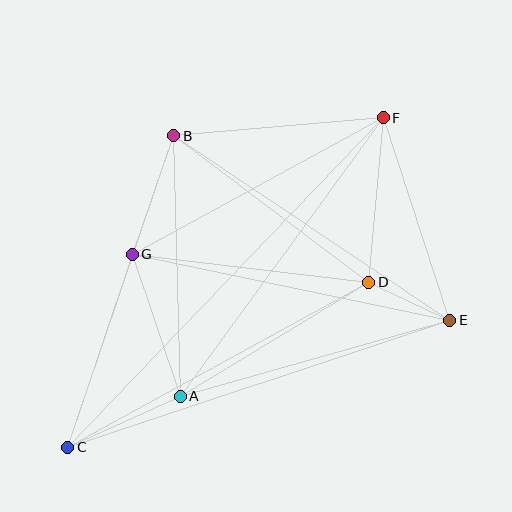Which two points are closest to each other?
Points D and E are closest to each other.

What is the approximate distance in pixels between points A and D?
The distance between A and D is approximately 221 pixels.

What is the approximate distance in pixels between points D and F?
The distance between D and F is approximately 165 pixels.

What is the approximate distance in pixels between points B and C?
The distance between B and C is approximately 329 pixels.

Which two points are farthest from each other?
Points C and F are farthest from each other.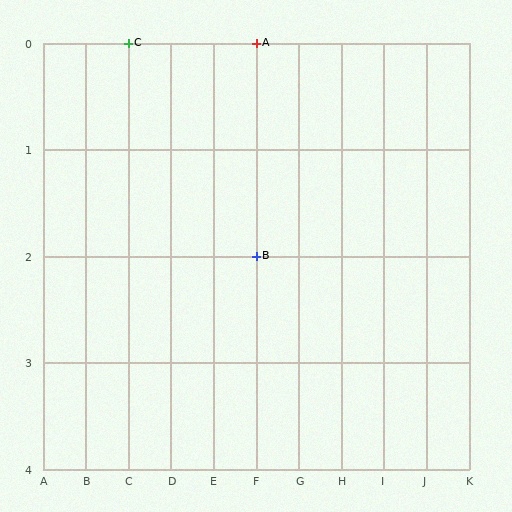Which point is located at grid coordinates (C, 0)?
Point C is at (C, 0).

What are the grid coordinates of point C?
Point C is at grid coordinates (C, 0).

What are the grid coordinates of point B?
Point B is at grid coordinates (F, 2).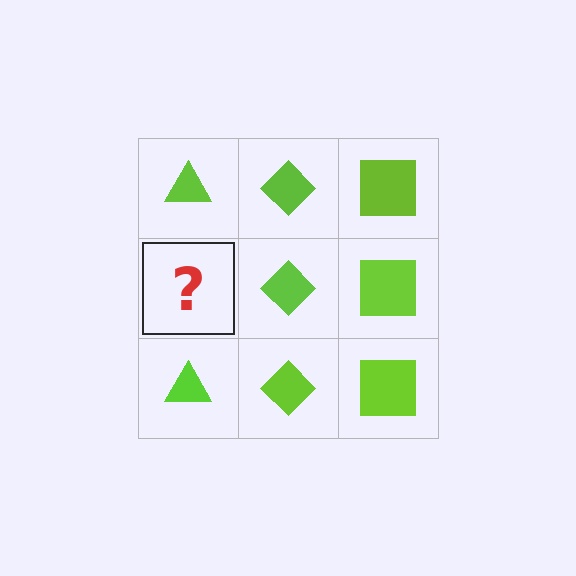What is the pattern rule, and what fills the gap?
The rule is that each column has a consistent shape. The gap should be filled with a lime triangle.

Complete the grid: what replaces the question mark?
The question mark should be replaced with a lime triangle.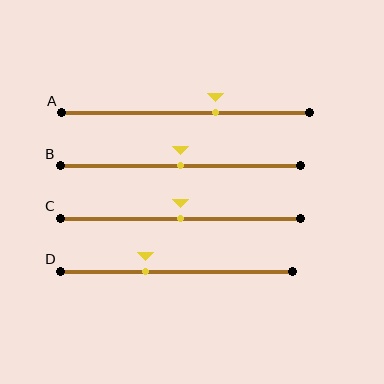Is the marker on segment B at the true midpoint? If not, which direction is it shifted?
Yes, the marker on segment B is at the true midpoint.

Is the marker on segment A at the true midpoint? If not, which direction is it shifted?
No, the marker on segment A is shifted to the right by about 12% of the segment length.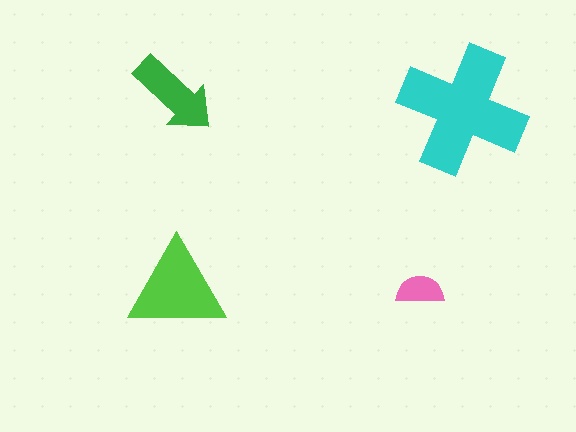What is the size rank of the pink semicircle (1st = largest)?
4th.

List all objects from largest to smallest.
The cyan cross, the lime triangle, the green arrow, the pink semicircle.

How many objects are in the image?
There are 4 objects in the image.